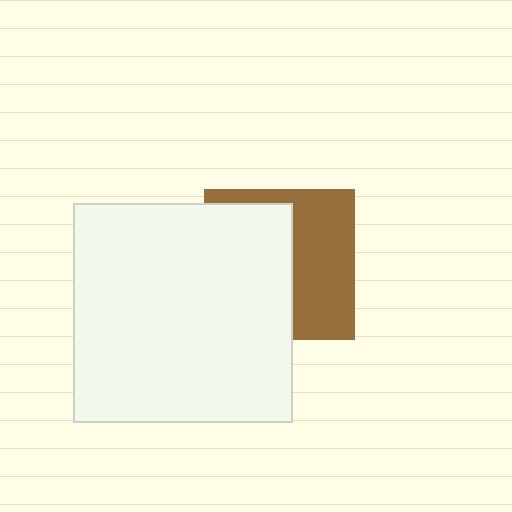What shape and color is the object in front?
The object in front is a white square.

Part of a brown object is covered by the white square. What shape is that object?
It is a square.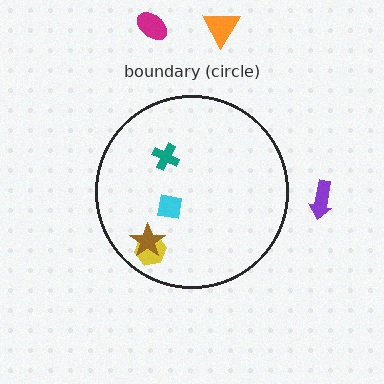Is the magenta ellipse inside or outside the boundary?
Outside.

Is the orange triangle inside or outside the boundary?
Outside.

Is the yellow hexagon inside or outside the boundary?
Inside.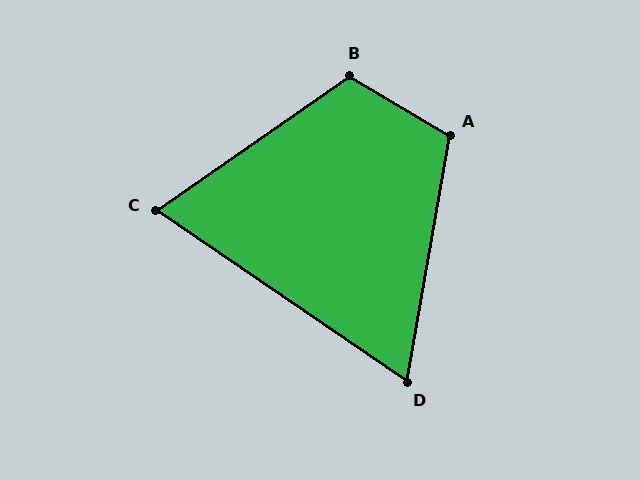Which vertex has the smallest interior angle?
D, at approximately 66 degrees.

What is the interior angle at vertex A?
Approximately 111 degrees (obtuse).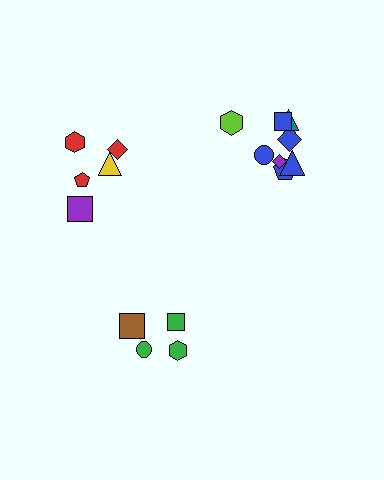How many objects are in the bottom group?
There are 4 objects.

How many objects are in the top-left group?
There are 5 objects.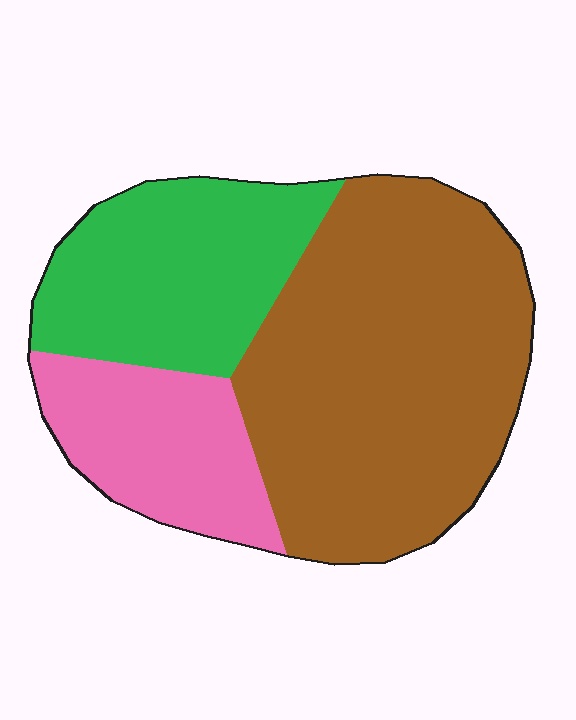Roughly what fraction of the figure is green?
Green takes up about one quarter (1/4) of the figure.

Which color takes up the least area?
Pink, at roughly 20%.